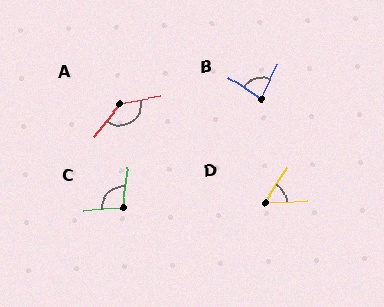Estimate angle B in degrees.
Approximately 82 degrees.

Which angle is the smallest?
D, at approximately 55 degrees.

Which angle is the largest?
A, at approximately 139 degrees.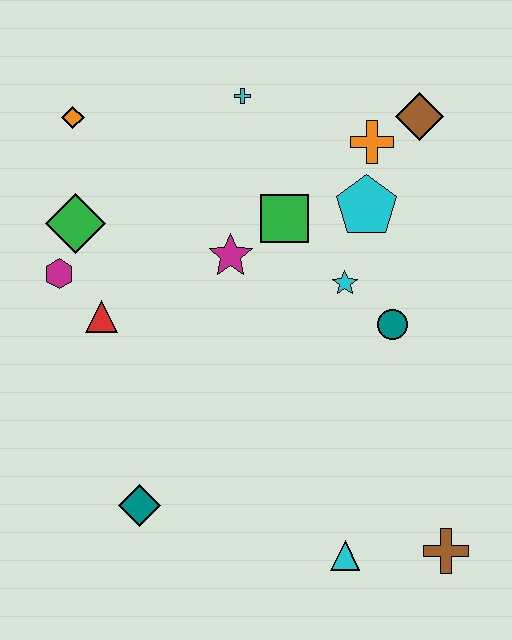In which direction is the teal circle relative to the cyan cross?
The teal circle is below the cyan cross.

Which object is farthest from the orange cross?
The teal diamond is farthest from the orange cross.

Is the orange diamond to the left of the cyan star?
Yes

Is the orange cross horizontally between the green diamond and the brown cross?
Yes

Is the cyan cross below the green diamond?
No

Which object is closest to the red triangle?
The magenta hexagon is closest to the red triangle.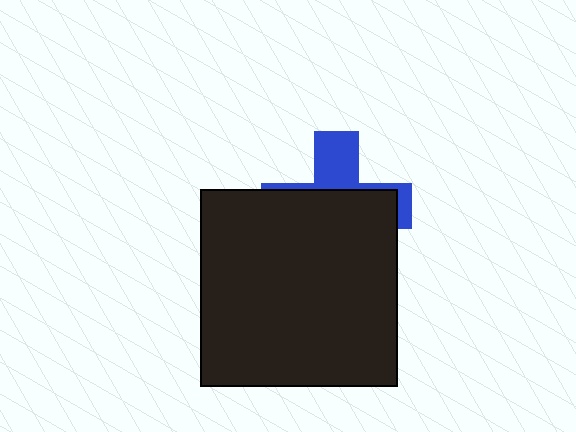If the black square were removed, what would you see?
You would see the complete blue cross.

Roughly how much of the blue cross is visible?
A small part of it is visible (roughly 33%).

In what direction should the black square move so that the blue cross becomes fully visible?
The black square should move down. That is the shortest direction to clear the overlap and leave the blue cross fully visible.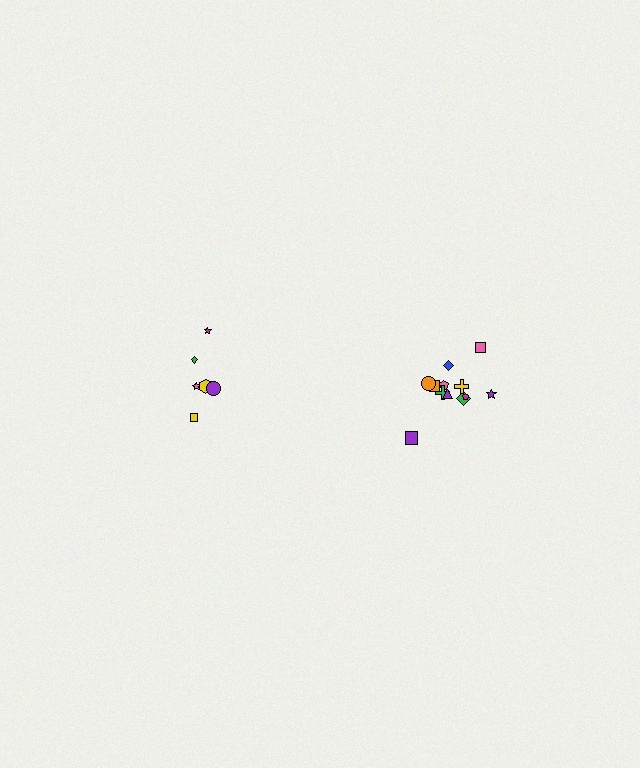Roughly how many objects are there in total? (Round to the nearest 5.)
Roughly 20 objects in total.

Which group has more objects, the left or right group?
The right group.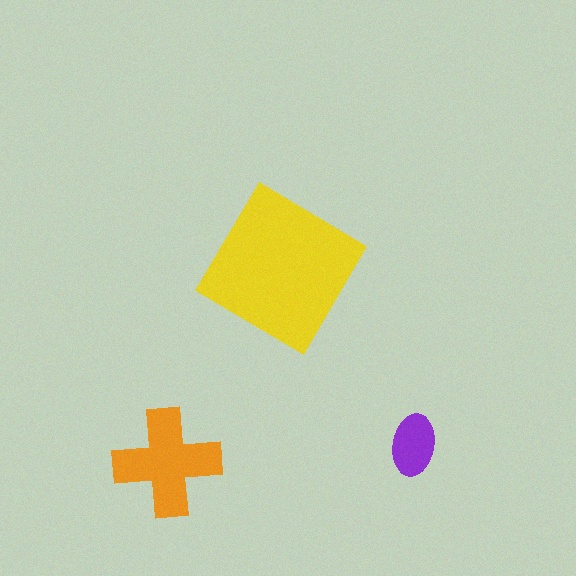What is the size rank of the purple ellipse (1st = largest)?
3rd.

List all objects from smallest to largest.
The purple ellipse, the orange cross, the yellow diamond.